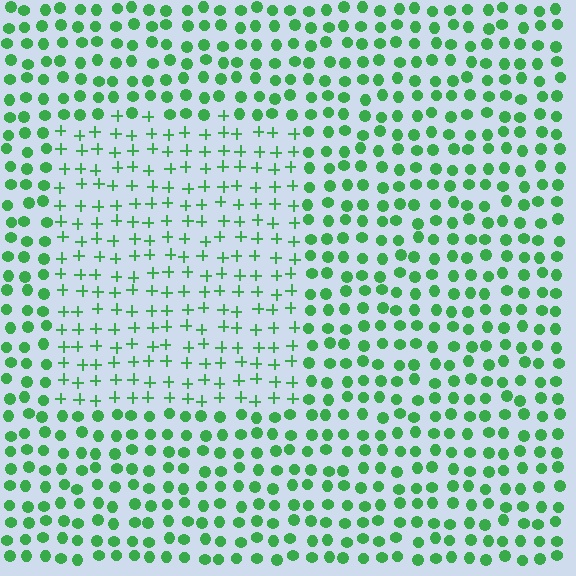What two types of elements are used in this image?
The image uses plus signs inside the rectangle region and circles outside it.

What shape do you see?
I see a rectangle.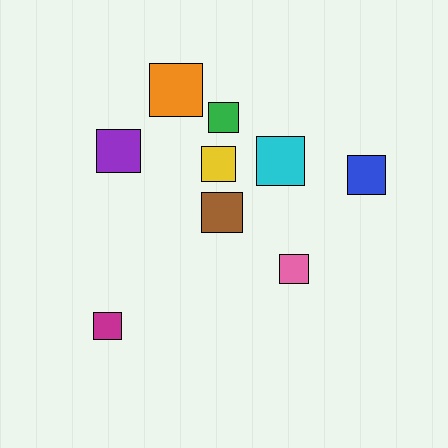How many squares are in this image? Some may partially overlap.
There are 9 squares.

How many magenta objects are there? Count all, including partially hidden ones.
There is 1 magenta object.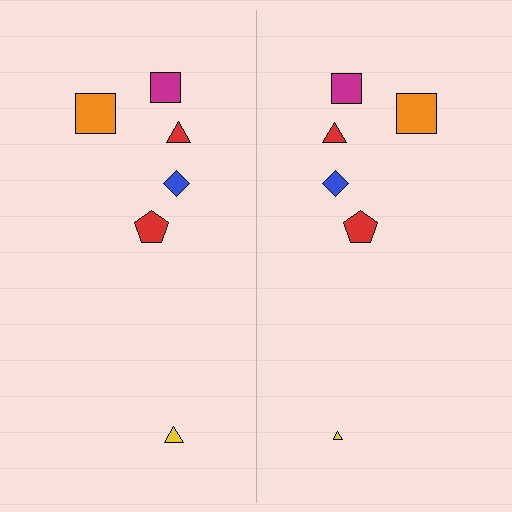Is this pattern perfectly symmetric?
No, the pattern is not perfectly symmetric. The yellow triangle on the right side has a different size than its mirror counterpart.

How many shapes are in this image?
There are 12 shapes in this image.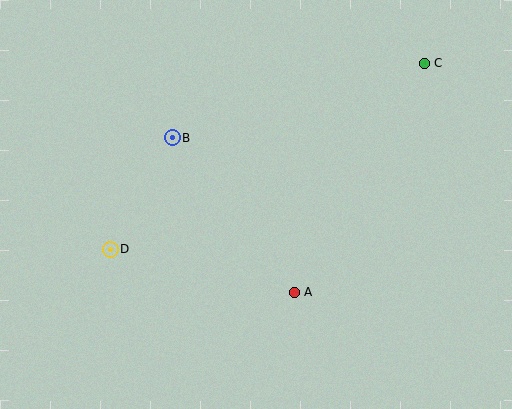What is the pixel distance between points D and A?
The distance between D and A is 189 pixels.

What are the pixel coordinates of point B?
Point B is at (172, 138).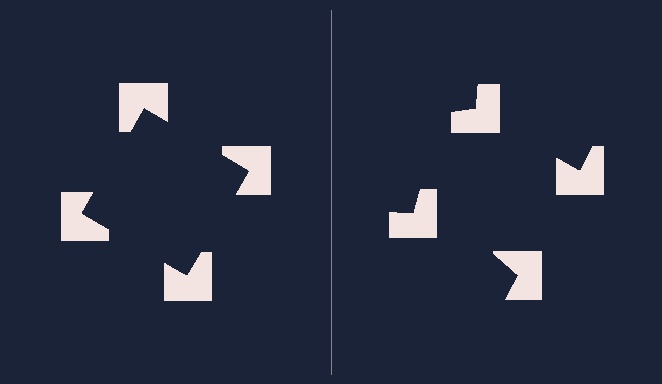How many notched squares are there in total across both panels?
8 — 4 on each side.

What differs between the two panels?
The notched squares are positioned identically on both sides; only the wedge orientations differ. On the left they align to a square; on the right they are misaligned.